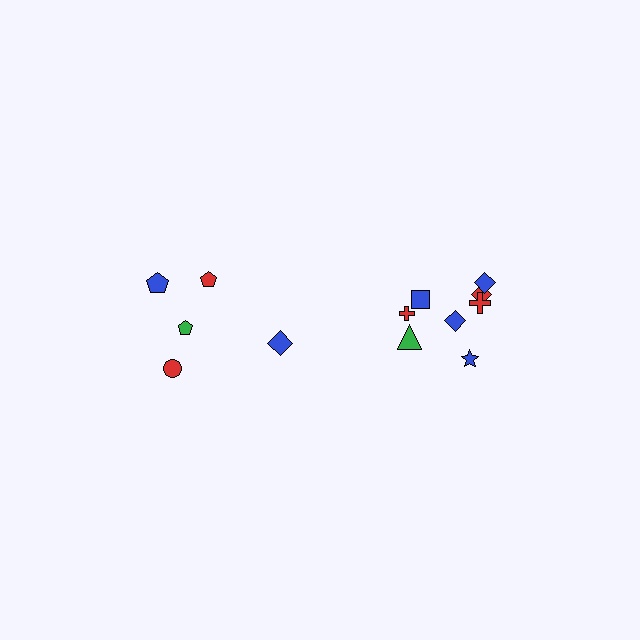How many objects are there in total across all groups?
There are 13 objects.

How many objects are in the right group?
There are 8 objects.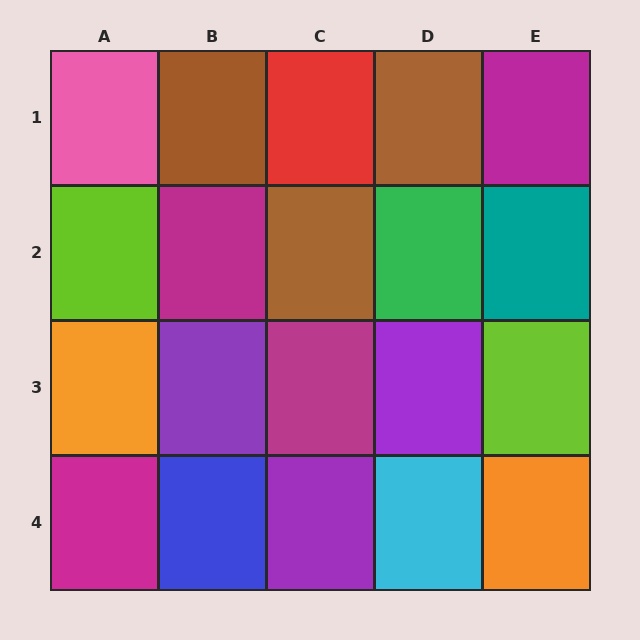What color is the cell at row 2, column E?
Teal.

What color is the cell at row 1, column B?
Brown.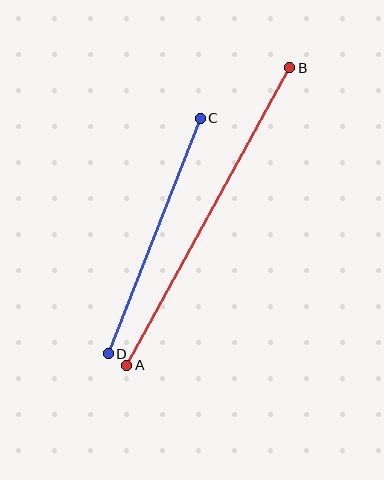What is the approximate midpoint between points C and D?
The midpoint is at approximately (154, 236) pixels.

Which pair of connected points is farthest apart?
Points A and B are farthest apart.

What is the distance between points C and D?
The distance is approximately 253 pixels.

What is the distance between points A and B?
The distance is approximately 339 pixels.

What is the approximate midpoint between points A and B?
The midpoint is at approximately (208, 217) pixels.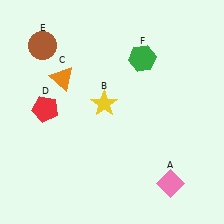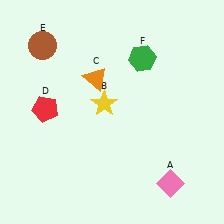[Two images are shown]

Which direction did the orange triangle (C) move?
The orange triangle (C) moved right.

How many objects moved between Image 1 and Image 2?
1 object moved between the two images.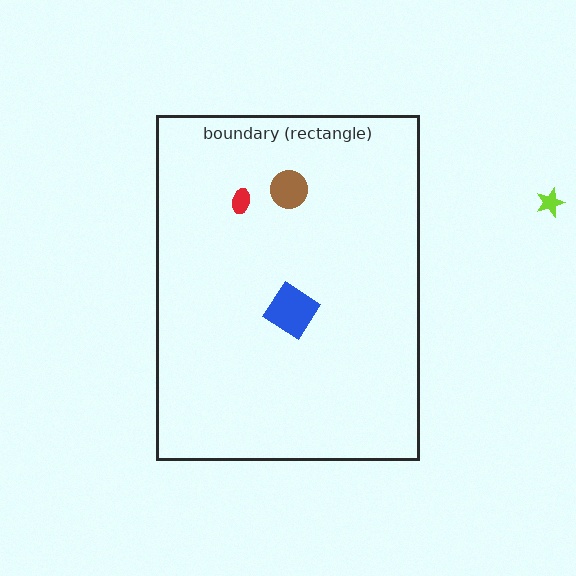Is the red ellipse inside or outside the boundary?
Inside.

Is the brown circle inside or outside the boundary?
Inside.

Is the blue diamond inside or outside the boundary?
Inside.